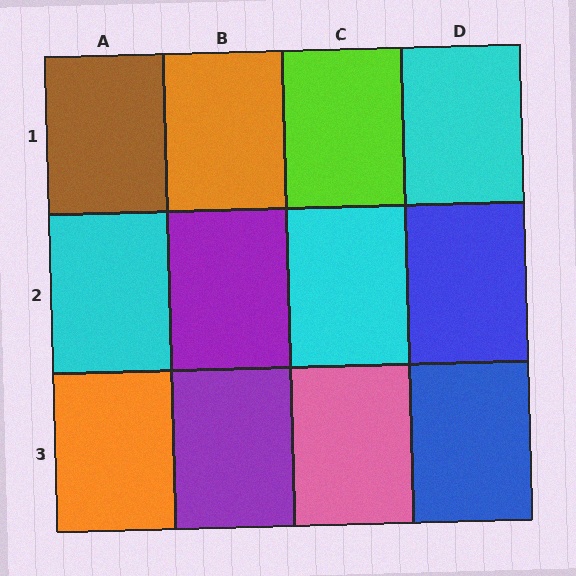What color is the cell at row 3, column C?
Pink.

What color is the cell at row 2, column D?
Blue.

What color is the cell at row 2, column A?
Cyan.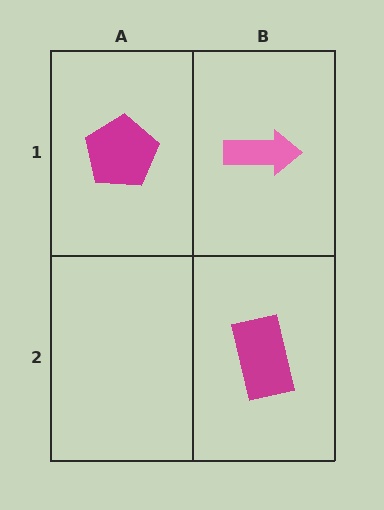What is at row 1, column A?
A magenta pentagon.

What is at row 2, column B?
A magenta rectangle.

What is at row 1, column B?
A pink arrow.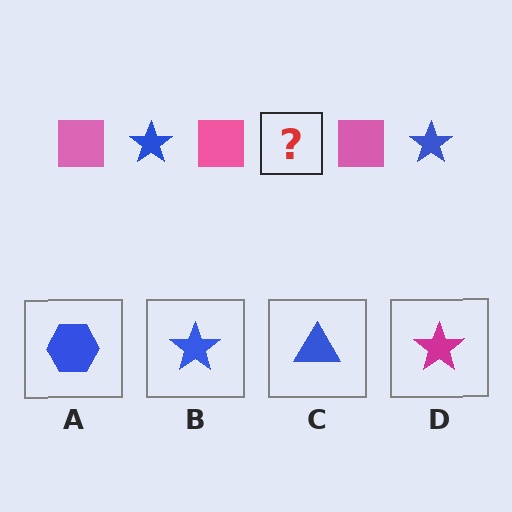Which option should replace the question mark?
Option B.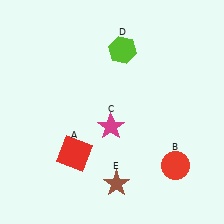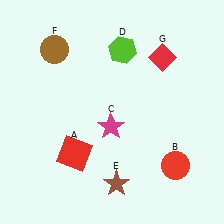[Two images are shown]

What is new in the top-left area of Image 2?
A brown circle (F) was added in the top-left area of Image 2.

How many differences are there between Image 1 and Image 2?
There are 2 differences between the two images.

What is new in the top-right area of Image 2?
A red diamond (G) was added in the top-right area of Image 2.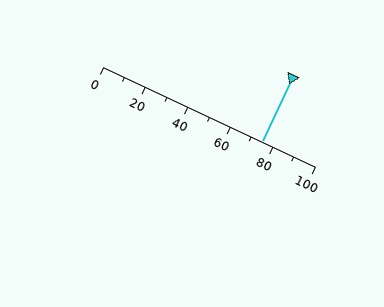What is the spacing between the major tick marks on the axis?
The major ticks are spaced 20 apart.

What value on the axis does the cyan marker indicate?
The marker indicates approximately 75.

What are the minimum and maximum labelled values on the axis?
The axis runs from 0 to 100.